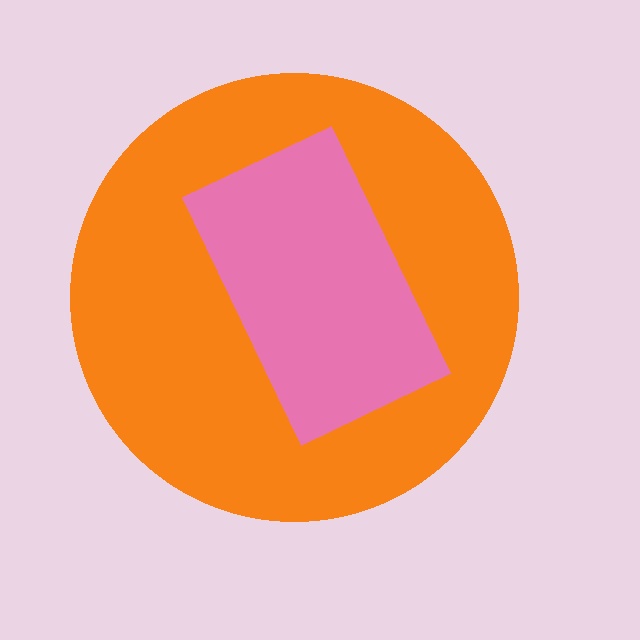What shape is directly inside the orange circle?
The pink rectangle.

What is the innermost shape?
The pink rectangle.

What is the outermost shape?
The orange circle.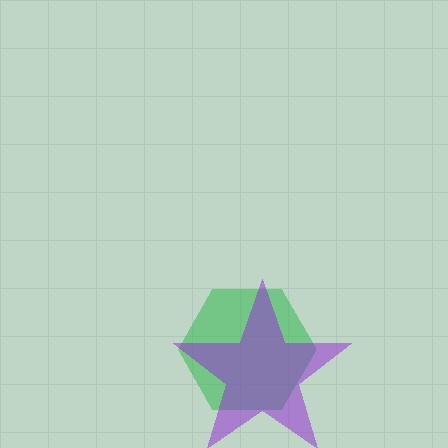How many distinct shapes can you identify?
There are 2 distinct shapes: a green hexagon, a purple star.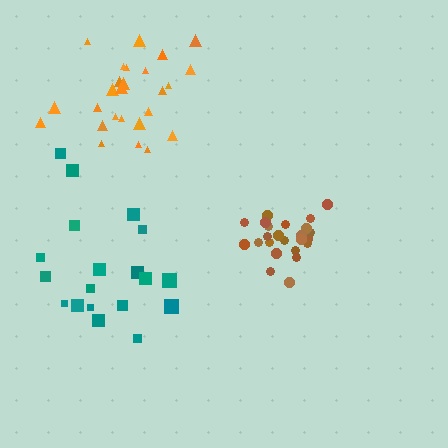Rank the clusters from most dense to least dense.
brown, orange, teal.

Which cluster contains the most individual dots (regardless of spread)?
Orange (26).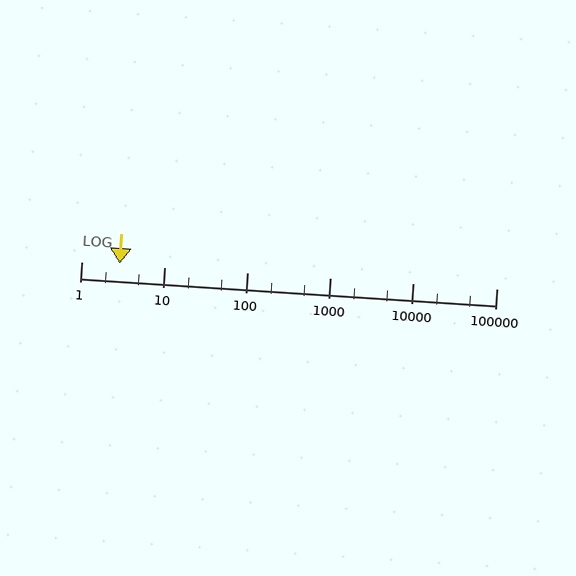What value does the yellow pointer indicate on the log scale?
The pointer indicates approximately 2.9.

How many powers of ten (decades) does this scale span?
The scale spans 5 decades, from 1 to 100000.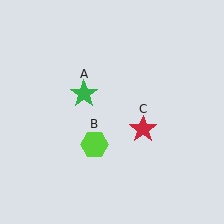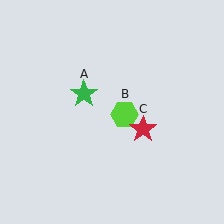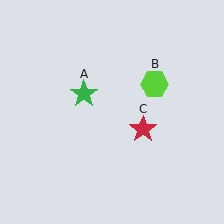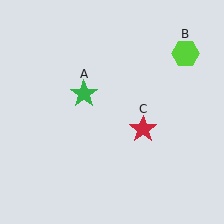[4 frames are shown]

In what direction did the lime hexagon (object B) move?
The lime hexagon (object B) moved up and to the right.